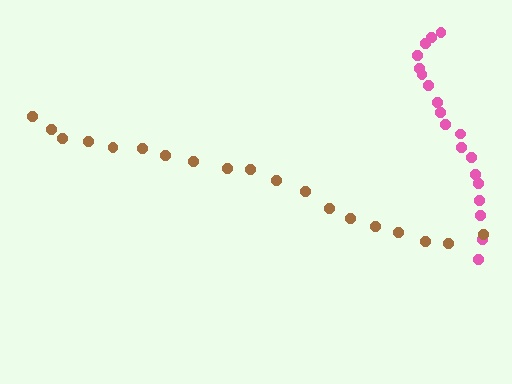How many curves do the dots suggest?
There are 2 distinct paths.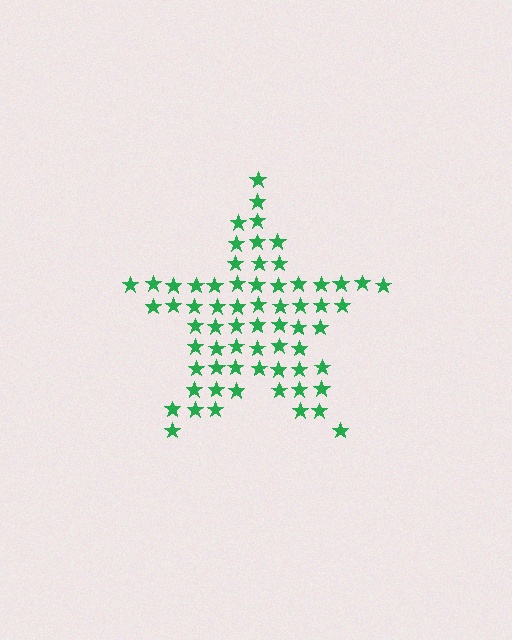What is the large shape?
The large shape is a star.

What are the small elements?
The small elements are stars.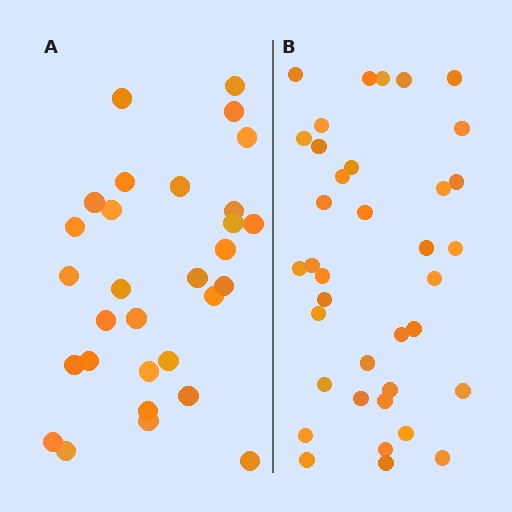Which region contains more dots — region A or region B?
Region B (the right region) has more dots.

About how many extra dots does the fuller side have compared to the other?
Region B has roughly 8 or so more dots than region A.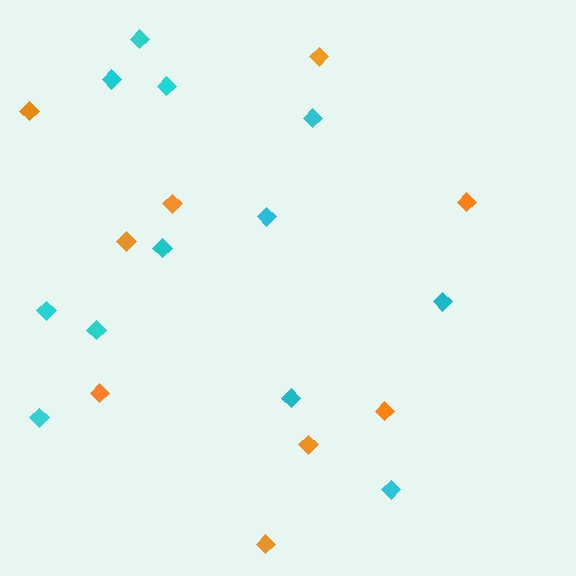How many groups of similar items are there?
There are 2 groups: one group of orange diamonds (9) and one group of cyan diamonds (12).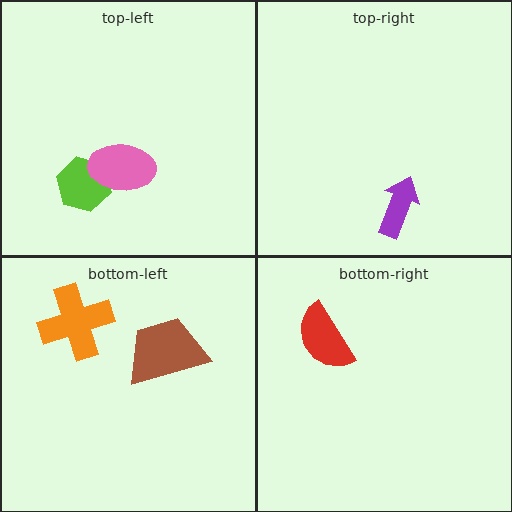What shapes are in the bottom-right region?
The red semicircle.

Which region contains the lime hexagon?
The top-left region.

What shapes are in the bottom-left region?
The orange cross, the brown trapezoid.